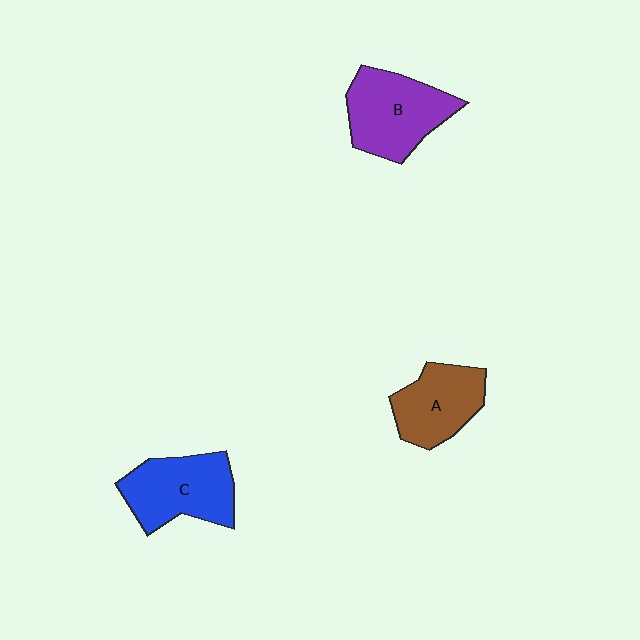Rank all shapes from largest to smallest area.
From largest to smallest: B (purple), C (blue), A (brown).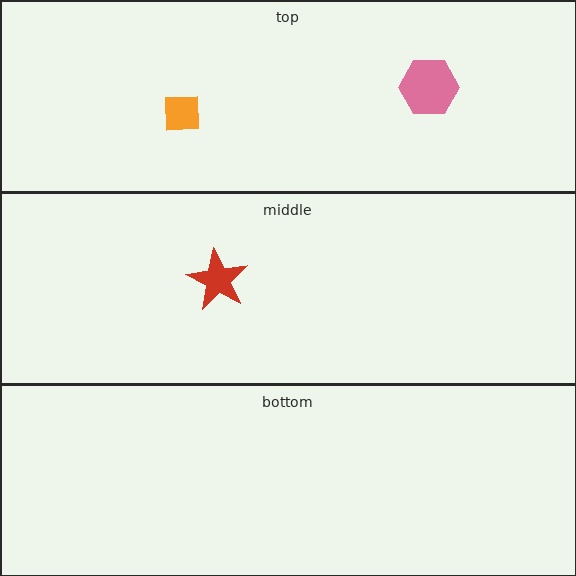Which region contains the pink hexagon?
The top region.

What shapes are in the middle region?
The red star.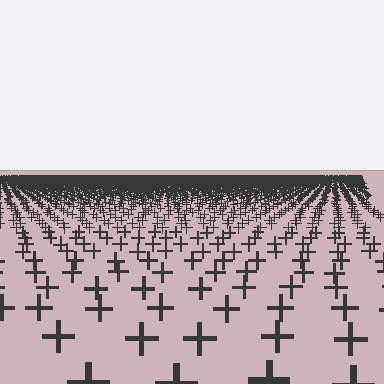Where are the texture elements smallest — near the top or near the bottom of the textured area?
Near the top.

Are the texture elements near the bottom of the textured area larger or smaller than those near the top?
Larger. Near the bottom, elements are closer to the viewer and appear at a bigger on-screen size.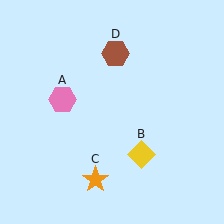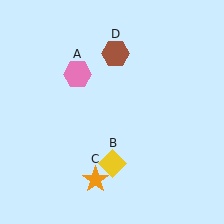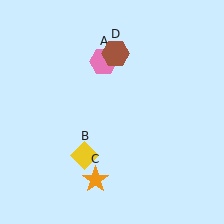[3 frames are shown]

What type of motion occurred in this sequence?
The pink hexagon (object A), yellow diamond (object B) rotated clockwise around the center of the scene.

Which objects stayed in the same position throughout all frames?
Orange star (object C) and brown hexagon (object D) remained stationary.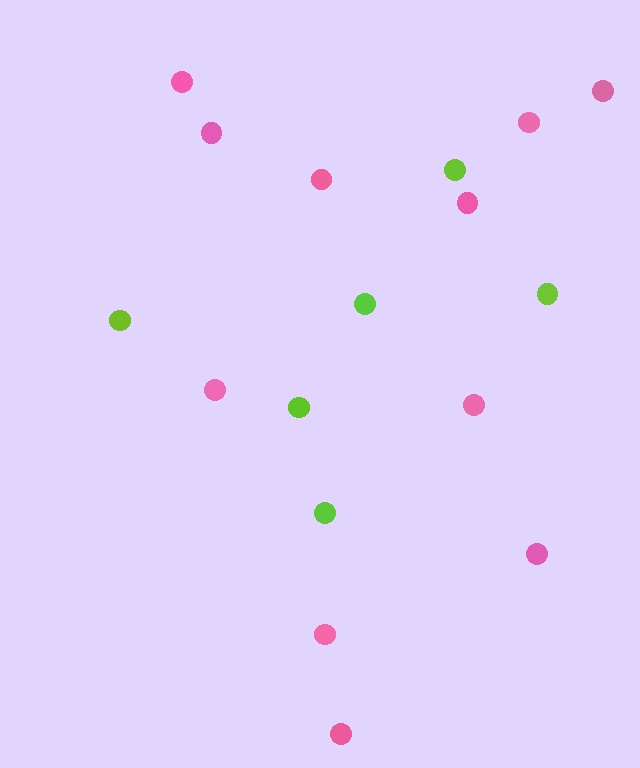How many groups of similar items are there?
There are 2 groups: one group of pink circles (11) and one group of lime circles (6).